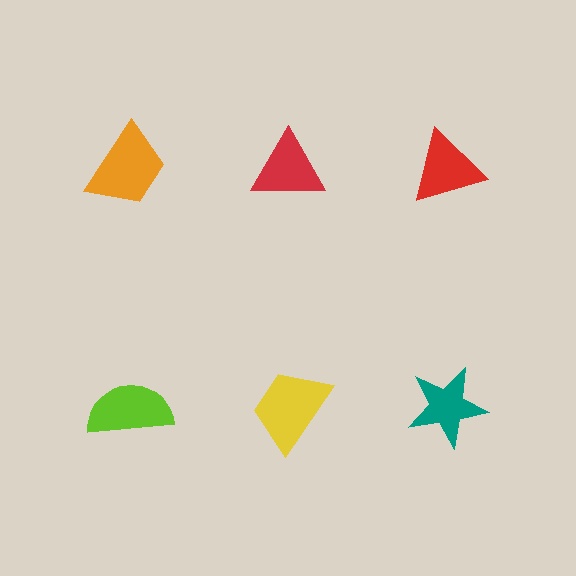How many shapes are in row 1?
3 shapes.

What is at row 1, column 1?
An orange trapezoid.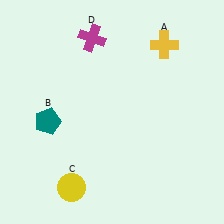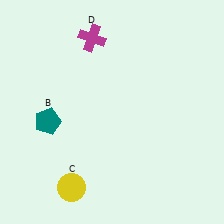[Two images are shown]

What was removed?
The yellow cross (A) was removed in Image 2.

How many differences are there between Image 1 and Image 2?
There is 1 difference between the two images.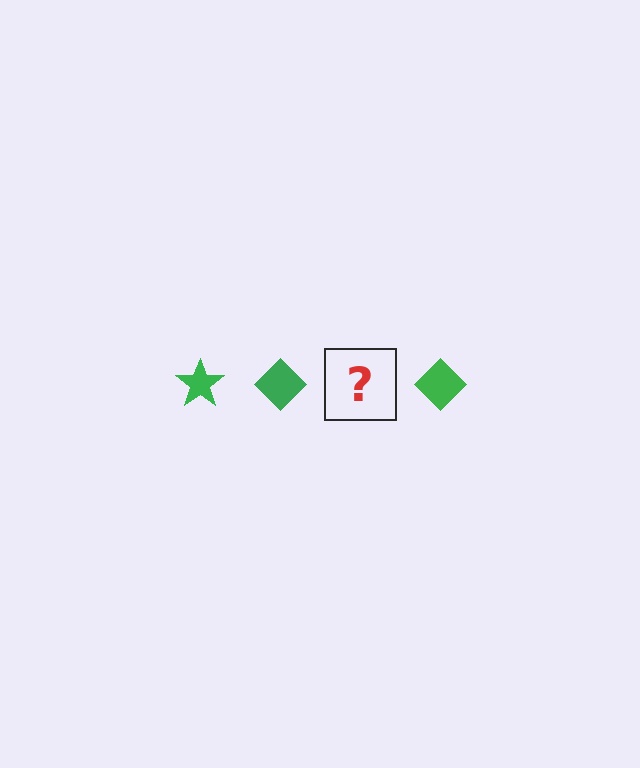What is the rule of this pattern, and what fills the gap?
The rule is that the pattern cycles through star, diamond shapes in green. The gap should be filled with a green star.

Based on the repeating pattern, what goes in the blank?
The blank should be a green star.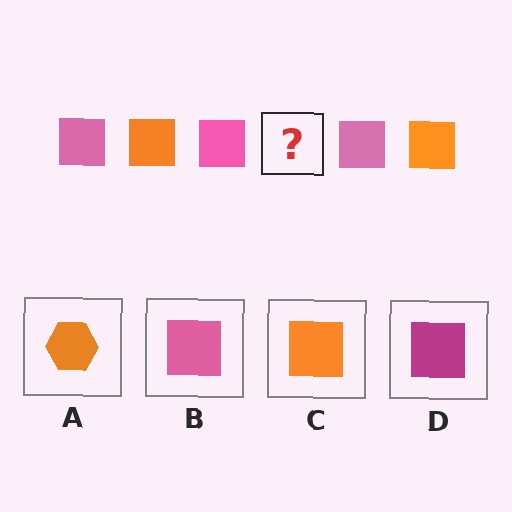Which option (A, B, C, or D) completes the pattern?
C.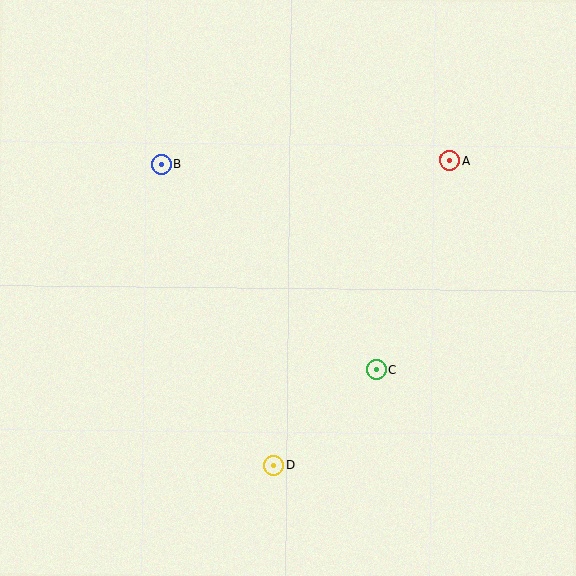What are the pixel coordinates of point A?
Point A is at (450, 160).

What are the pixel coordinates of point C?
Point C is at (377, 370).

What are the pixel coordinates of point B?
Point B is at (161, 164).